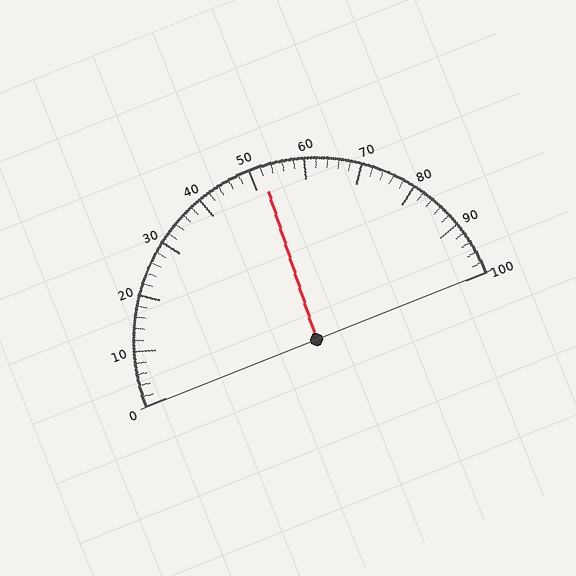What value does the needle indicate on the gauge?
The needle indicates approximately 52.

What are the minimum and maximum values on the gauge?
The gauge ranges from 0 to 100.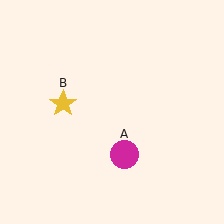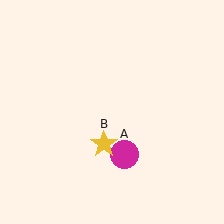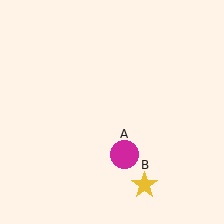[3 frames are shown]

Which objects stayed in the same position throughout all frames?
Magenta circle (object A) remained stationary.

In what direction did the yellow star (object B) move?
The yellow star (object B) moved down and to the right.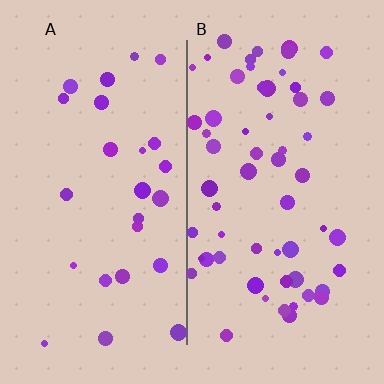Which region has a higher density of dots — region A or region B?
B (the right).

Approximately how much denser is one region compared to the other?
Approximately 2.3× — region B over region A.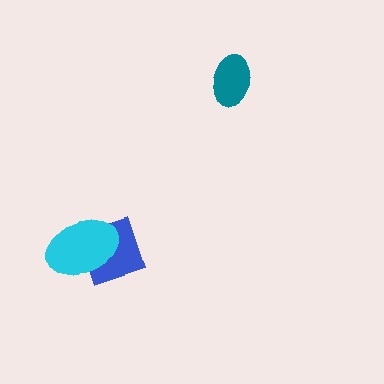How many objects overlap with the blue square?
1 object overlaps with the blue square.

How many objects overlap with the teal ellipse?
0 objects overlap with the teal ellipse.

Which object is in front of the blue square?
The cyan ellipse is in front of the blue square.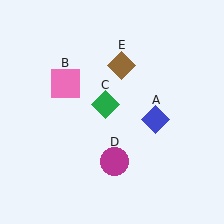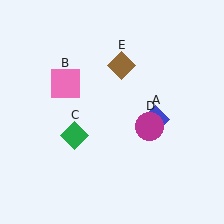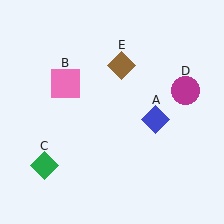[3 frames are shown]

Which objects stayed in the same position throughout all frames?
Blue diamond (object A) and pink square (object B) and brown diamond (object E) remained stationary.